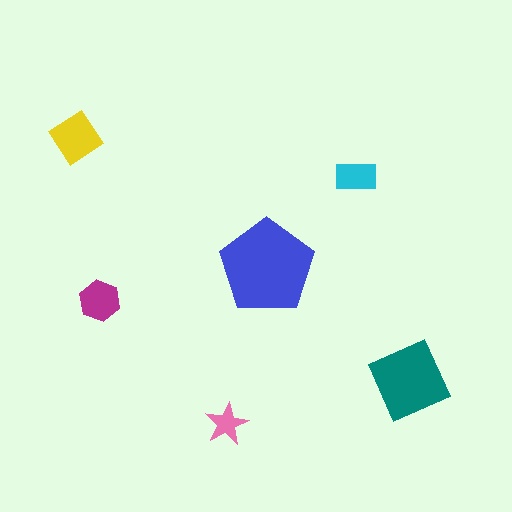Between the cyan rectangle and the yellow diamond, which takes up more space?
The yellow diamond.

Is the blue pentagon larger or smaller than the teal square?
Larger.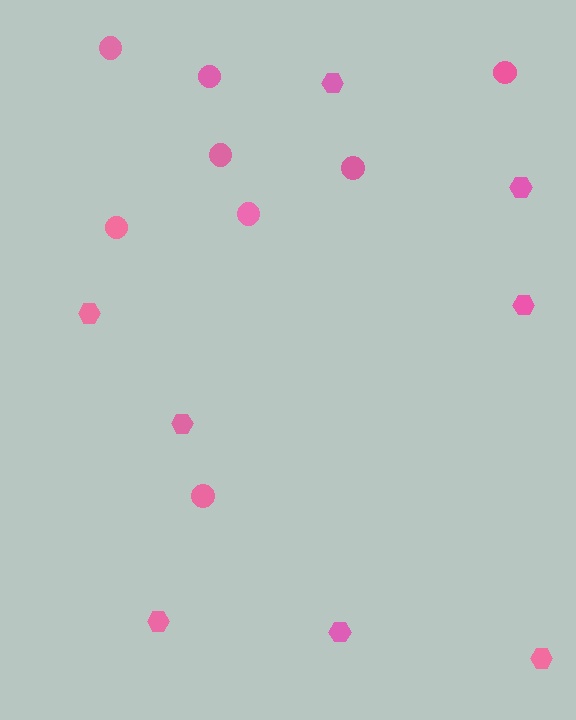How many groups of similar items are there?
There are 2 groups: one group of hexagons (8) and one group of circles (8).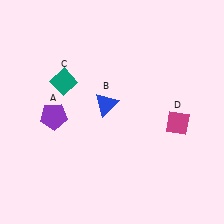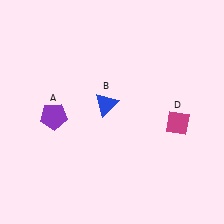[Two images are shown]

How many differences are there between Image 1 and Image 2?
There is 1 difference between the two images.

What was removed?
The teal diamond (C) was removed in Image 2.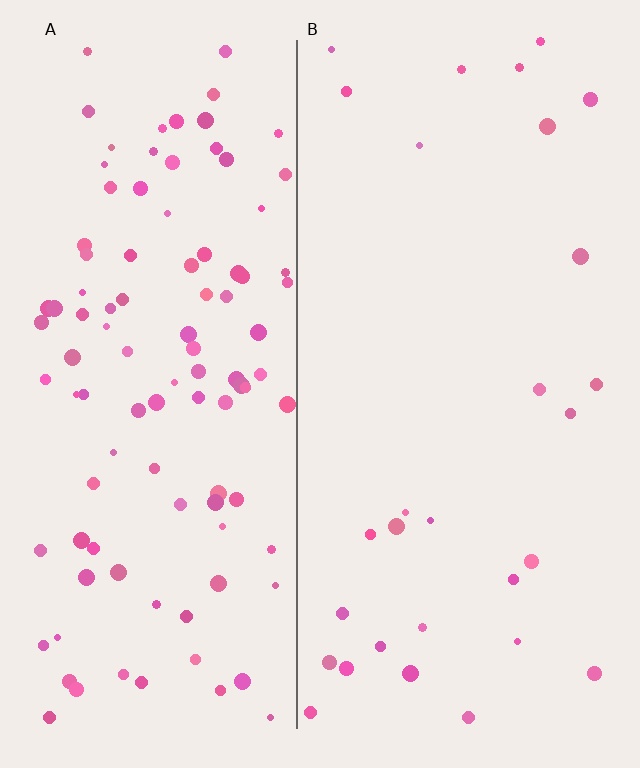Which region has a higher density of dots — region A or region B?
A (the left).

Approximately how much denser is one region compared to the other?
Approximately 3.7× — region A over region B.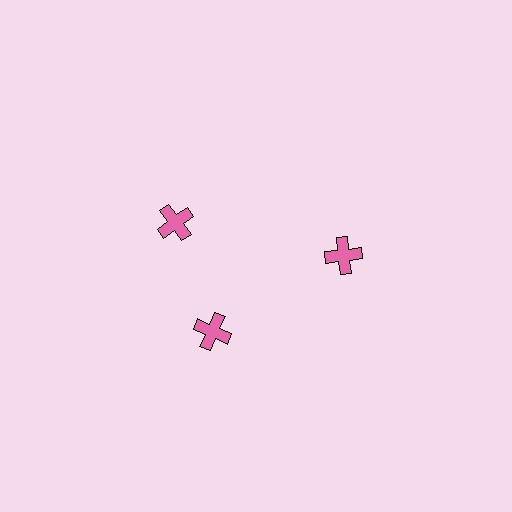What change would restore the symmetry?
The symmetry would be restored by rotating it back into even spacing with its neighbors so that all 3 crosses sit at equal angles and equal distance from the center.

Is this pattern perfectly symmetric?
No. The 3 pink crosses are arranged in a ring, but one element near the 11 o'clock position is rotated out of alignment along the ring, breaking the 3-fold rotational symmetry.